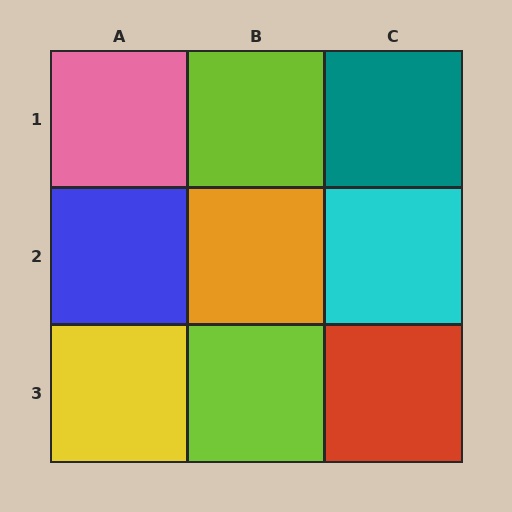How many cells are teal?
1 cell is teal.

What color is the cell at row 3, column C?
Red.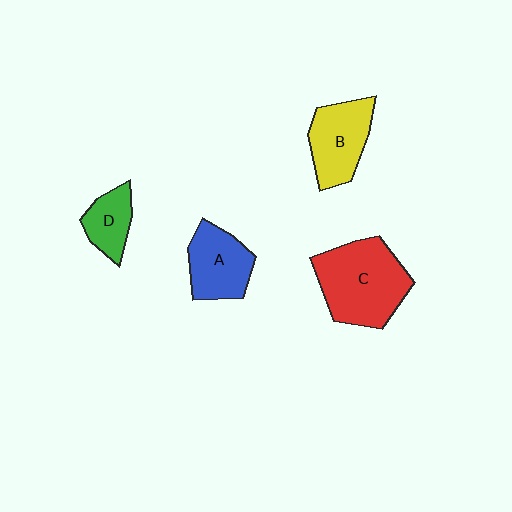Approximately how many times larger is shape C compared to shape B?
Approximately 1.5 times.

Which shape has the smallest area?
Shape D (green).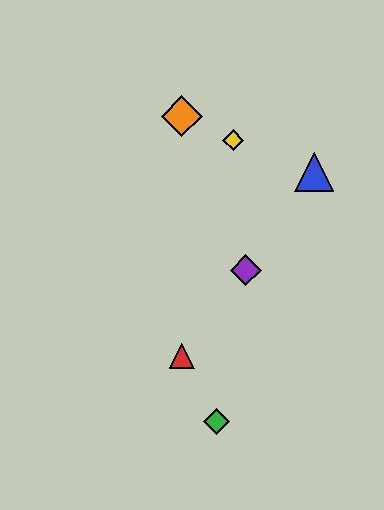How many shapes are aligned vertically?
2 shapes (the red triangle, the orange diamond) are aligned vertically.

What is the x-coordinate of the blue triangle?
The blue triangle is at x≈314.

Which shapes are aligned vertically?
The red triangle, the orange diamond are aligned vertically.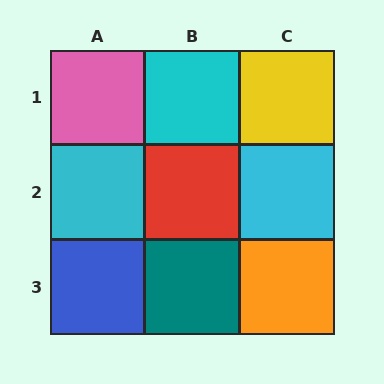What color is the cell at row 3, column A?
Blue.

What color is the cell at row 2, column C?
Cyan.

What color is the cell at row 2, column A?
Cyan.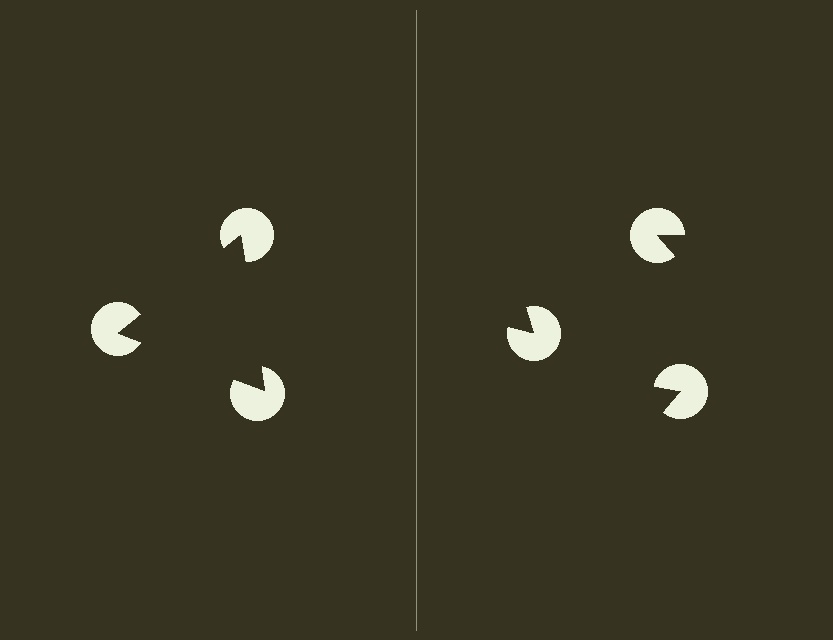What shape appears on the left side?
An illusory triangle.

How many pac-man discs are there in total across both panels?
6 — 3 on each side.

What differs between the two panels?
The pac-man discs are positioned identically on both sides; only the wedge orientations differ. On the left they align to a triangle; on the right they are misaligned.